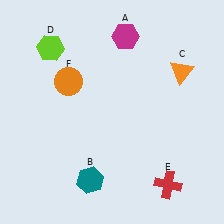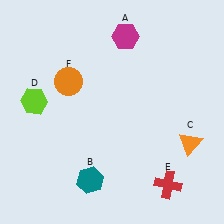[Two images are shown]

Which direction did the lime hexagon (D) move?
The lime hexagon (D) moved down.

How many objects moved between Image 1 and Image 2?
2 objects moved between the two images.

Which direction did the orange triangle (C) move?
The orange triangle (C) moved down.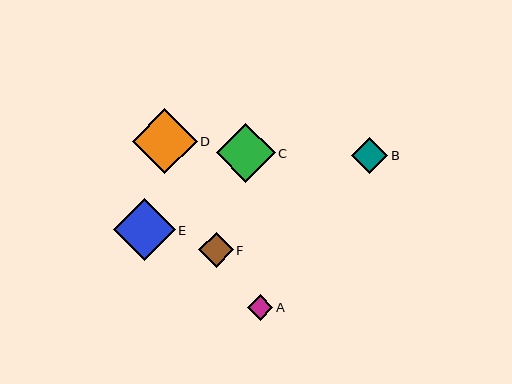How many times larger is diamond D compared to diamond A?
Diamond D is approximately 2.6 times the size of diamond A.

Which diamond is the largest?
Diamond D is the largest with a size of approximately 65 pixels.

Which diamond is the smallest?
Diamond A is the smallest with a size of approximately 25 pixels.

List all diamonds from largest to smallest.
From largest to smallest: D, E, C, B, F, A.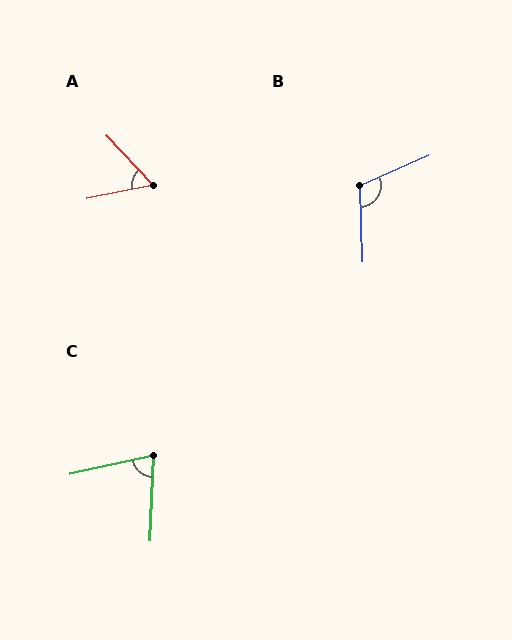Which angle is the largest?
B, at approximately 112 degrees.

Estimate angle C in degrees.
Approximately 75 degrees.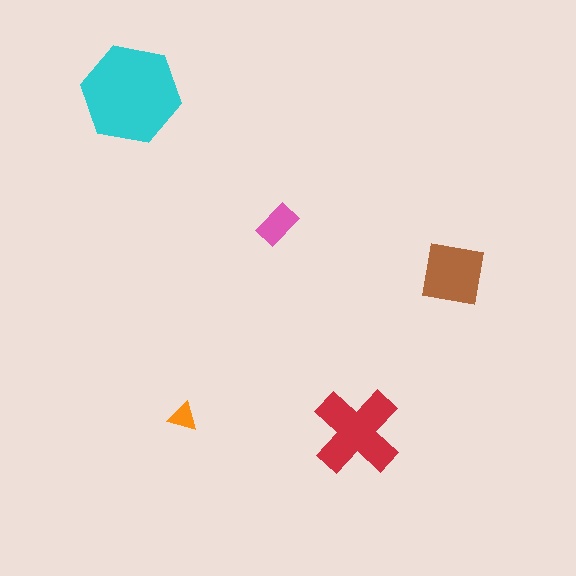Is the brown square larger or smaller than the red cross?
Smaller.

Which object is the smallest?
The orange triangle.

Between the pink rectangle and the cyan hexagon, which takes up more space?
The cyan hexagon.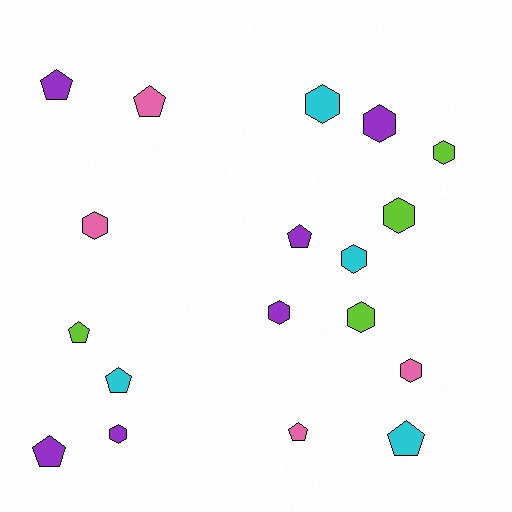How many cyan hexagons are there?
There are 2 cyan hexagons.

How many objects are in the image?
There are 18 objects.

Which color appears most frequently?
Purple, with 6 objects.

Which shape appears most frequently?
Hexagon, with 10 objects.